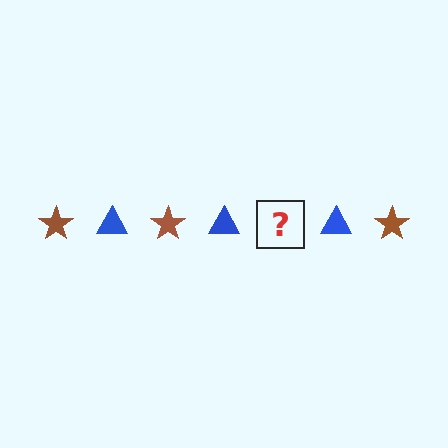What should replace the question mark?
The question mark should be replaced with a brown star.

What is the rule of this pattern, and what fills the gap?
The rule is that the pattern alternates between brown star and blue triangle. The gap should be filled with a brown star.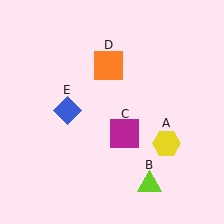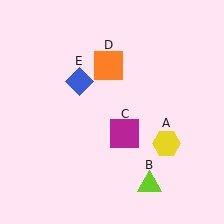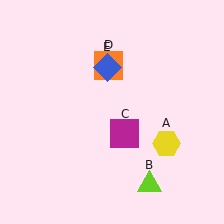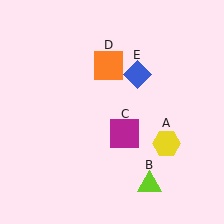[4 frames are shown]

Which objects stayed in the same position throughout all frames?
Yellow hexagon (object A) and lime triangle (object B) and magenta square (object C) and orange square (object D) remained stationary.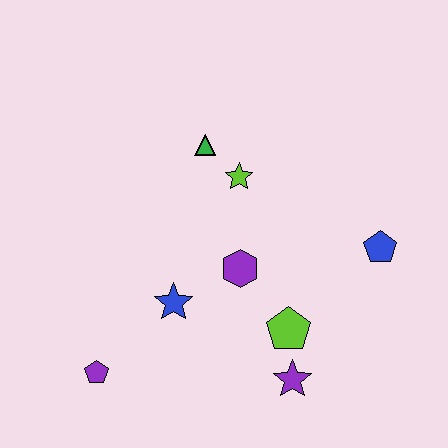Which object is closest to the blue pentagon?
The lime pentagon is closest to the blue pentagon.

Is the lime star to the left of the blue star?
No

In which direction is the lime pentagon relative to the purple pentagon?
The lime pentagon is to the right of the purple pentagon.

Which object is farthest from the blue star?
The blue pentagon is farthest from the blue star.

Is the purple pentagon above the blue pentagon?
No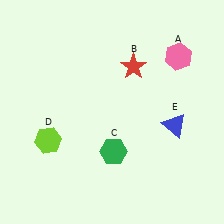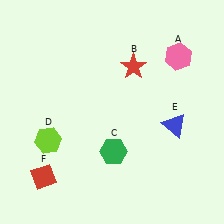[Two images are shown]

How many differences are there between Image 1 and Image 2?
There is 1 difference between the two images.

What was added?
A red diamond (F) was added in Image 2.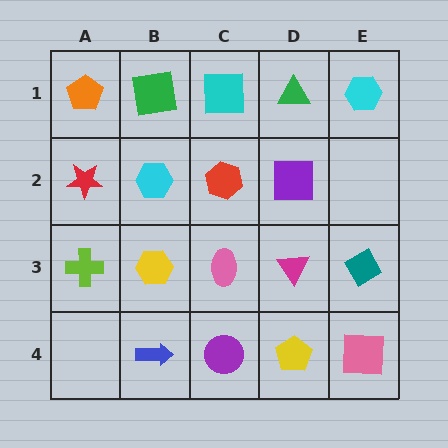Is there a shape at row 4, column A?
No, that cell is empty.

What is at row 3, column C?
A pink ellipse.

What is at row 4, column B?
A blue arrow.